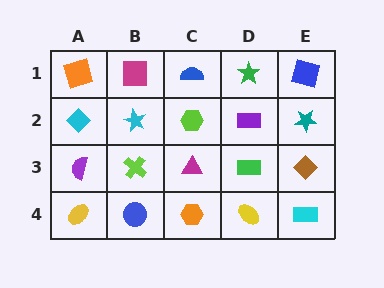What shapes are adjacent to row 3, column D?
A purple rectangle (row 2, column D), a yellow ellipse (row 4, column D), a magenta triangle (row 3, column C), a brown diamond (row 3, column E).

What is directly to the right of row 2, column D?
A teal star.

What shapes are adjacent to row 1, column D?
A purple rectangle (row 2, column D), a blue semicircle (row 1, column C), a blue square (row 1, column E).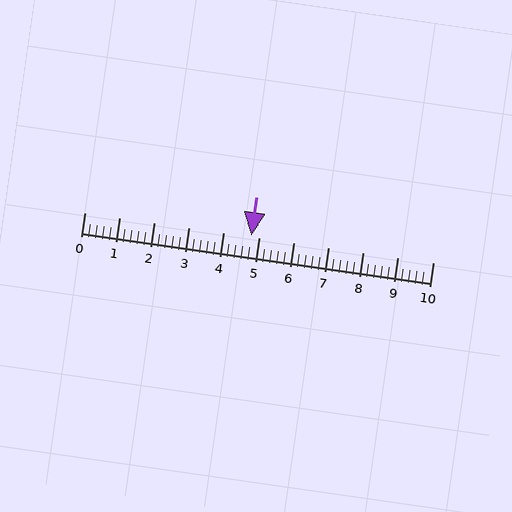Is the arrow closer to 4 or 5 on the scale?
The arrow is closer to 5.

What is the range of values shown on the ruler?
The ruler shows values from 0 to 10.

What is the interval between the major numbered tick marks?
The major tick marks are spaced 1 units apart.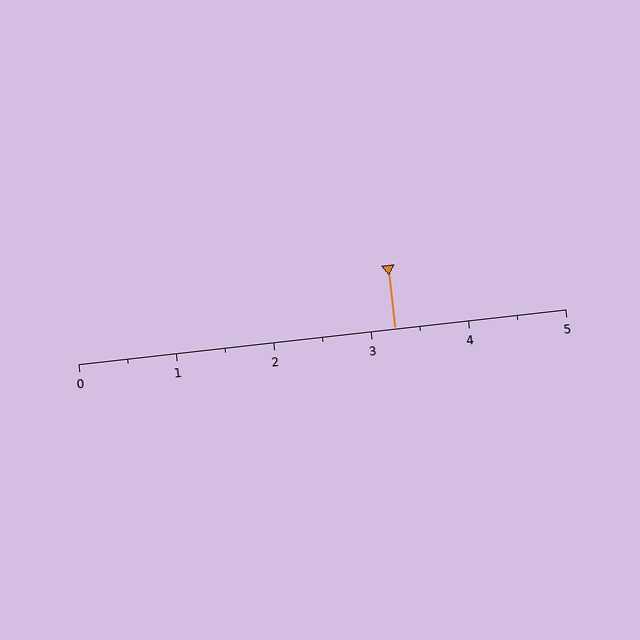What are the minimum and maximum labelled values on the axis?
The axis runs from 0 to 5.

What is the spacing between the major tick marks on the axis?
The major ticks are spaced 1 apart.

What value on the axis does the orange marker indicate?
The marker indicates approximately 3.2.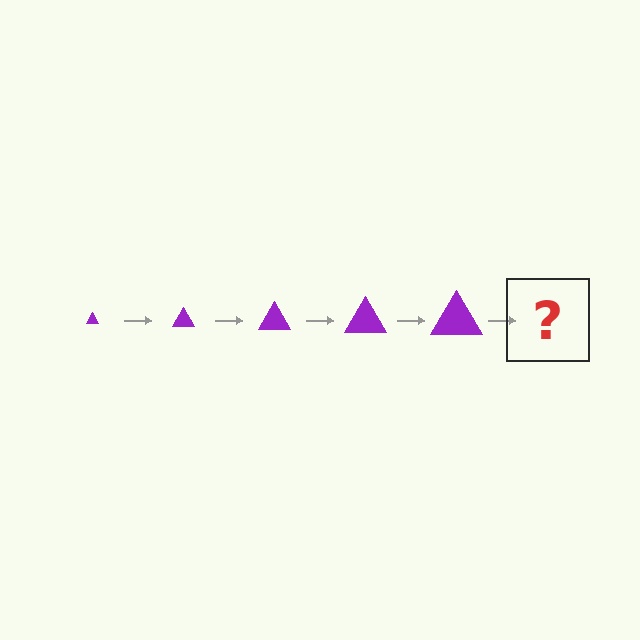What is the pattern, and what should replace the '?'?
The pattern is that the triangle gets progressively larger each step. The '?' should be a purple triangle, larger than the previous one.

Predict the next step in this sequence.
The next step is a purple triangle, larger than the previous one.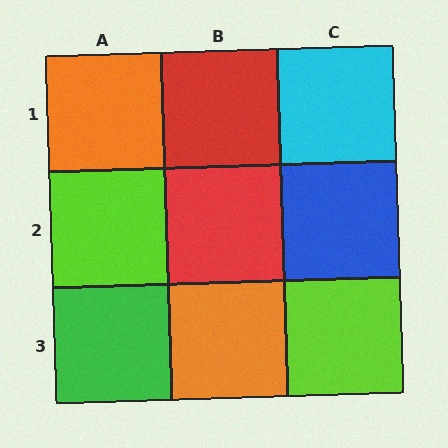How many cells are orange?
2 cells are orange.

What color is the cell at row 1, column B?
Red.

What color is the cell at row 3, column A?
Green.